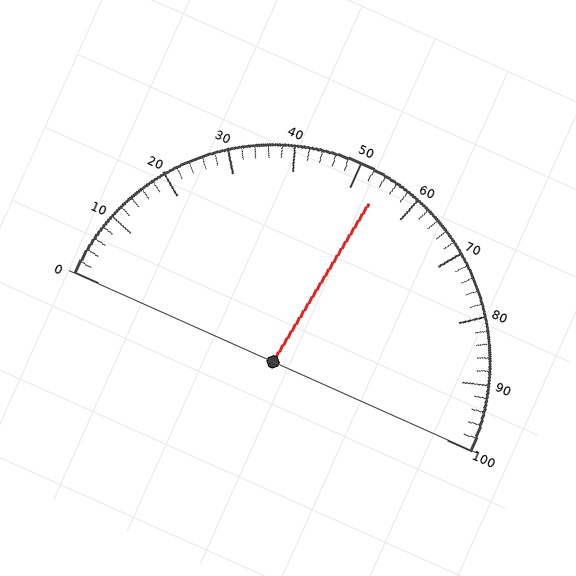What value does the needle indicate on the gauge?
The needle indicates approximately 54.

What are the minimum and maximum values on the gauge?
The gauge ranges from 0 to 100.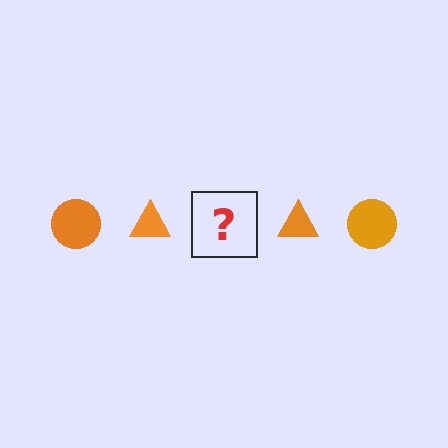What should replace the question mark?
The question mark should be replaced with an orange circle.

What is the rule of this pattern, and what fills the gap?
The rule is that the pattern cycles through circle, triangle shapes in orange. The gap should be filled with an orange circle.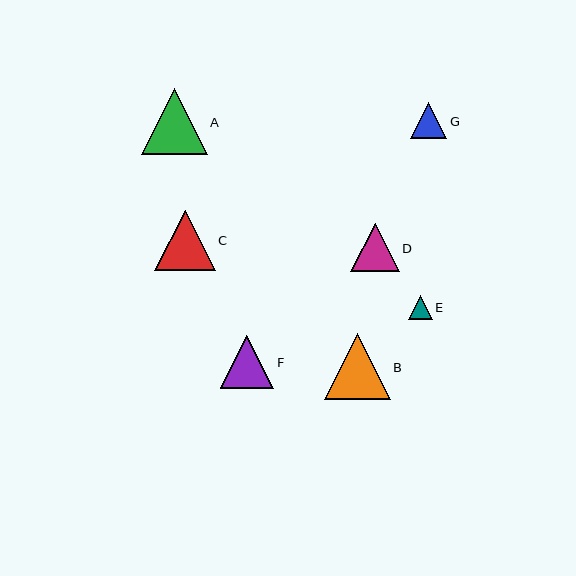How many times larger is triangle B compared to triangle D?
Triangle B is approximately 1.4 times the size of triangle D.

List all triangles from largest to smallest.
From largest to smallest: B, A, C, F, D, G, E.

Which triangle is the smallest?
Triangle E is the smallest with a size of approximately 24 pixels.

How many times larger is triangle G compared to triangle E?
Triangle G is approximately 1.6 times the size of triangle E.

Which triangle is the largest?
Triangle B is the largest with a size of approximately 66 pixels.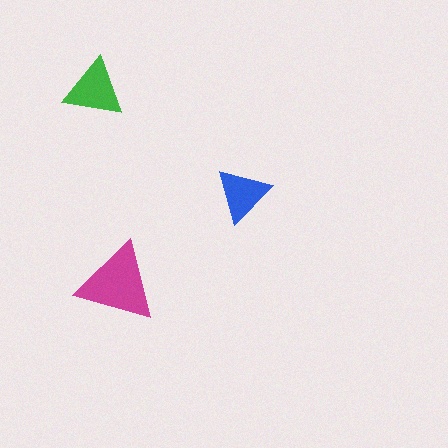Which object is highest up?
The green triangle is topmost.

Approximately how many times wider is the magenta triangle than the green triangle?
About 1.5 times wider.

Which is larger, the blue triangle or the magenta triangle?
The magenta one.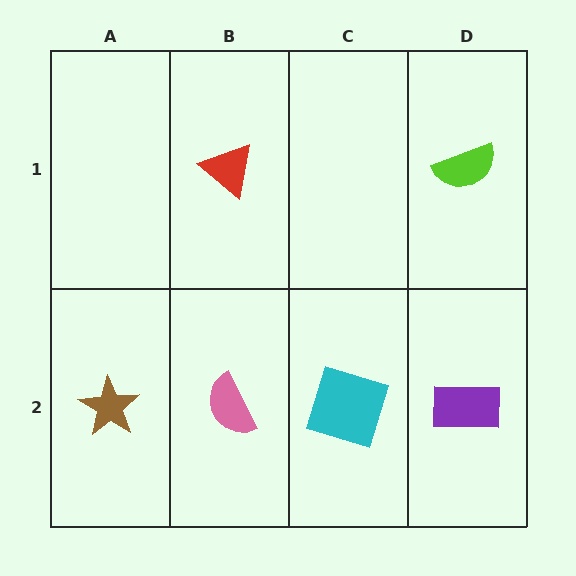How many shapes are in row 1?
2 shapes.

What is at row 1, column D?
A lime semicircle.